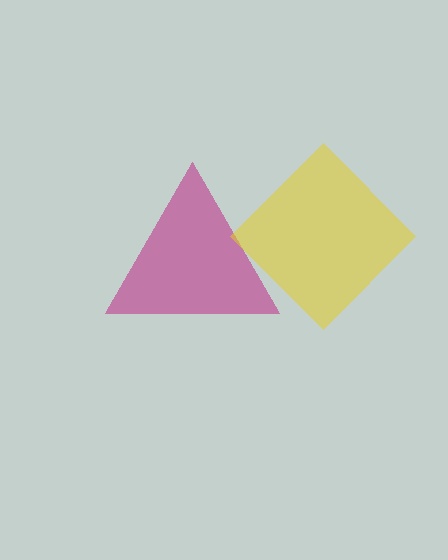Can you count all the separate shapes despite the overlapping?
Yes, there are 2 separate shapes.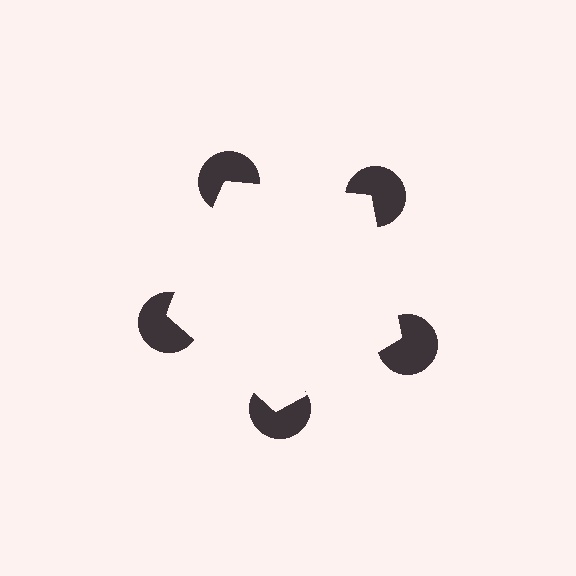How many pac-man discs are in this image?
There are 5 — one at each vertex of the illusory pentagon.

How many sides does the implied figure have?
5 sides.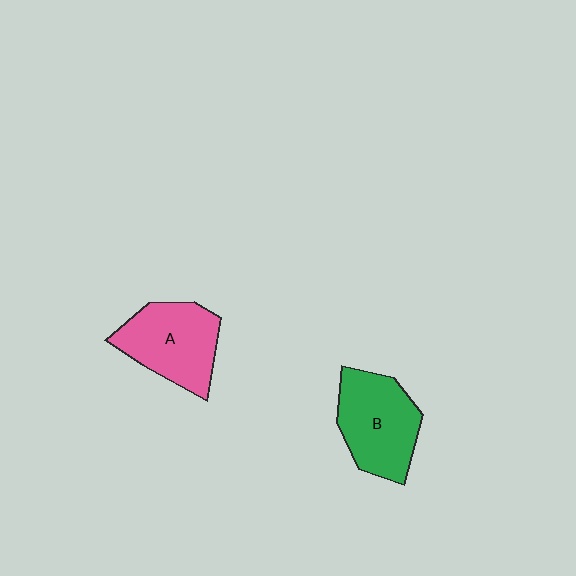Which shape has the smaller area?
Shape A (pink).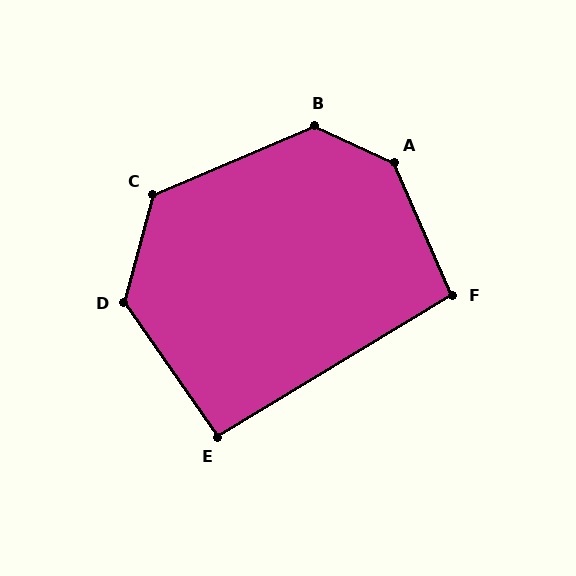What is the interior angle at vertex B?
Approximately 132 degrees (obtuse).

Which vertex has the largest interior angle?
A, at approximately 138 degrees.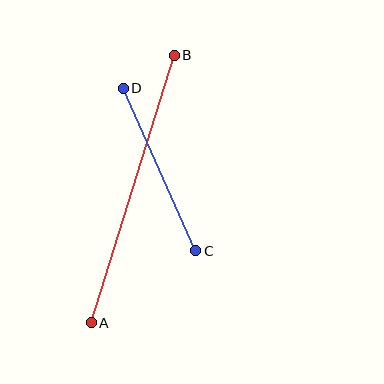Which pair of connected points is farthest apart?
Points A and B are farthest apart.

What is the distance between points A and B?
The distance is approximately 280 pixels.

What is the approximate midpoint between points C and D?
The midpoint is at approximately (159, 170) pixels.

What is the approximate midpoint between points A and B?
The midpoint is at approximately (133, 189) pixels.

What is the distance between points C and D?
The distance is approximately 178 pixels.